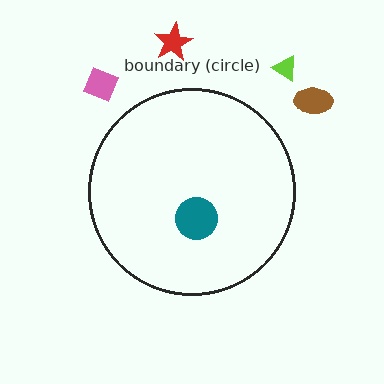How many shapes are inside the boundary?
1 inside, 4 outside.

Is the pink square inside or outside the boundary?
Outside.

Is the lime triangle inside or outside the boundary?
Outside.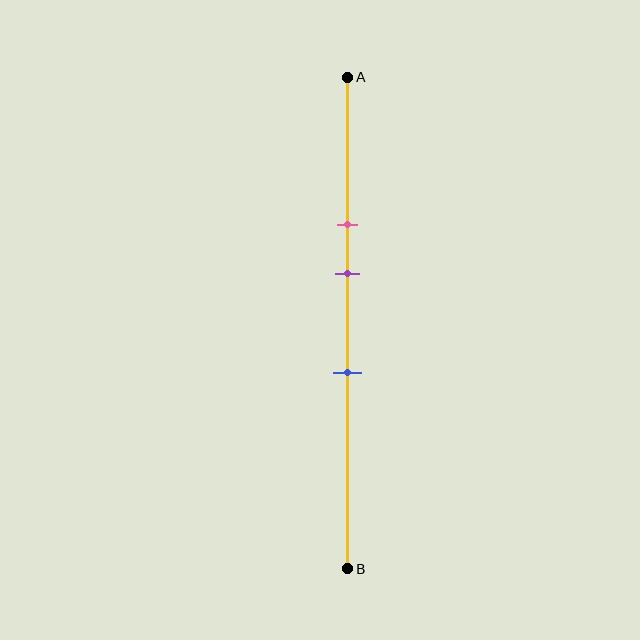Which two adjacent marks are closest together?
The pink and purple marks are the closest adjacent pair.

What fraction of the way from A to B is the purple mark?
The purple mark is approximately 40% (0.4) of the way from A to B.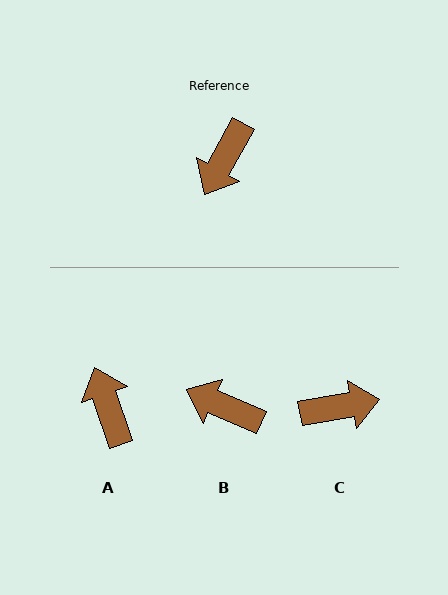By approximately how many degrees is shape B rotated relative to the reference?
Approximately 85 degrees clockwise.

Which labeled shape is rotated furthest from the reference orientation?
A, about 132 degrees away.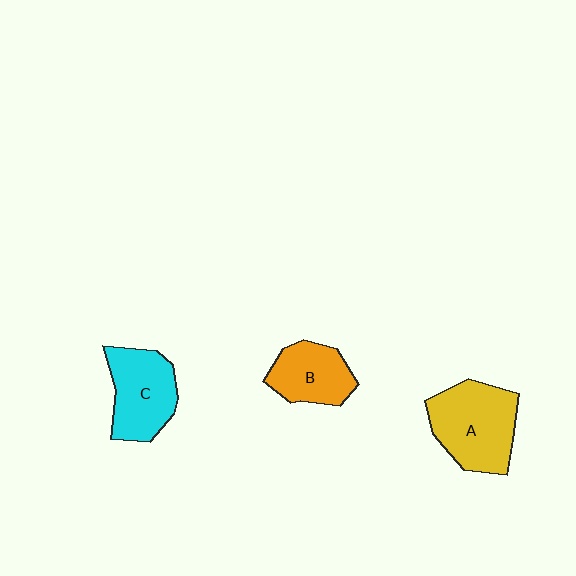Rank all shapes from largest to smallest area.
From largest to smallest: A (yellow), C (cyan), B (orange).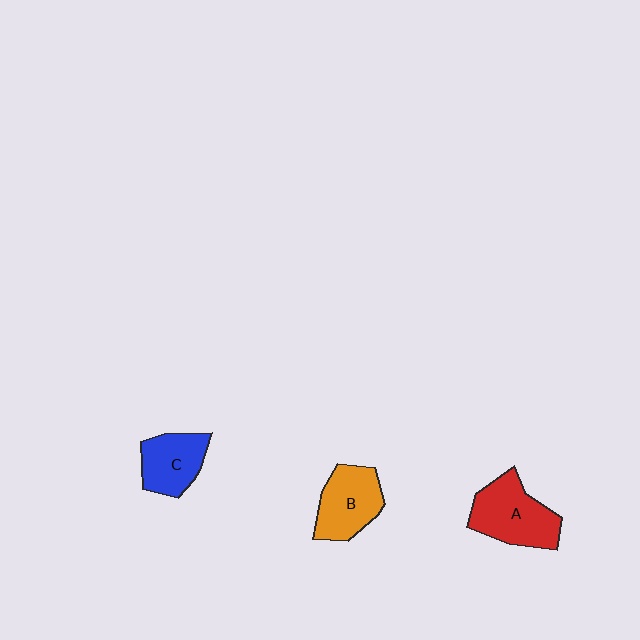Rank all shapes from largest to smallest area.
From largest to smallest: A (red), B (orange), C (blue).